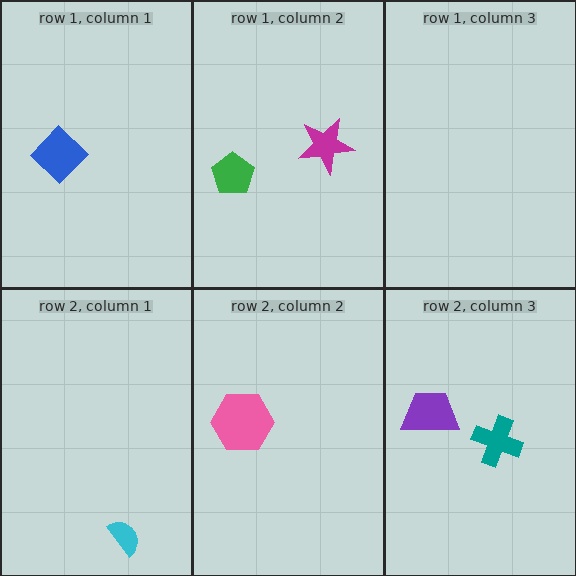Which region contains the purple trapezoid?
The row 2, column 3 region.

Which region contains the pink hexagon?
The row 2, column 2 region.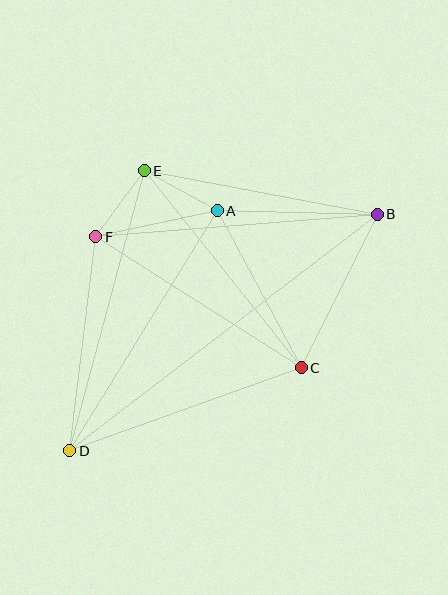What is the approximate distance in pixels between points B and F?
The distance between B and F is approximately 283 pixels.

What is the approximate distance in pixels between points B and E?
The distance between B and E is approximately 237 pixels.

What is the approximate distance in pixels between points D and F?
The distance between D and F is approximately 215 pixels.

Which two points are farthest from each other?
Points B and D are farthest from each other.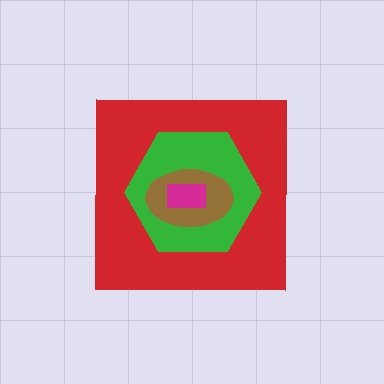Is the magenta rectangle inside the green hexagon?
Yes.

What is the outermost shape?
The red square.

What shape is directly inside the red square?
The green hexagon.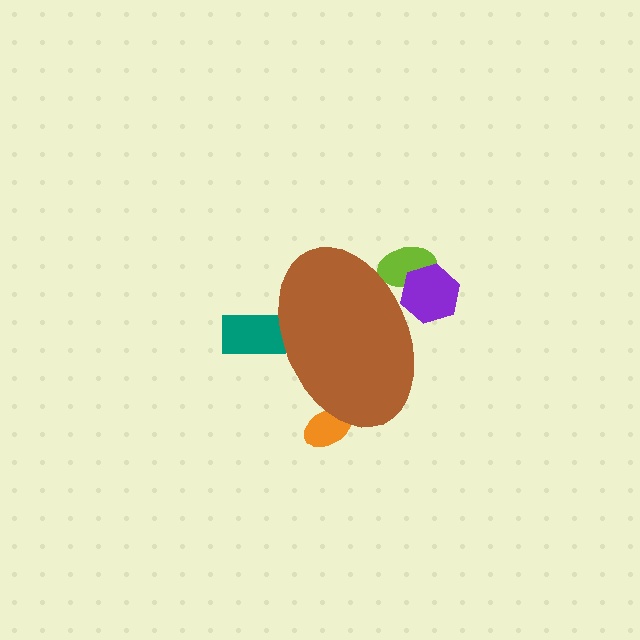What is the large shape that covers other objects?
A brown ellipse.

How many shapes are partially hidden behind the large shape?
4 shapes are partially hidden.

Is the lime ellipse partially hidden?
Yes, the lime ellipse is partially hidden behind the brown ellipse.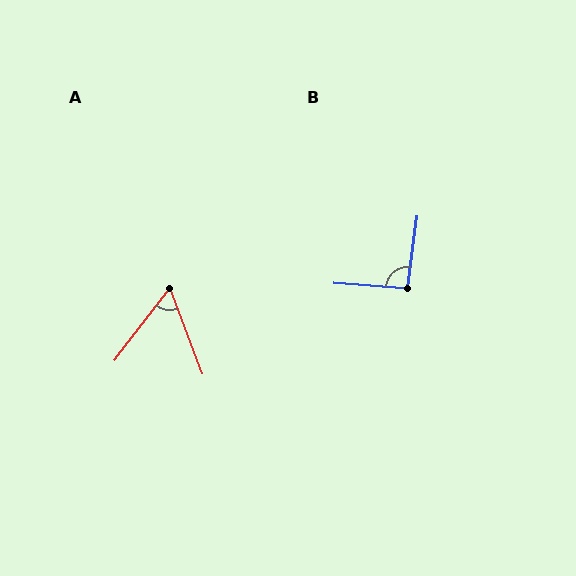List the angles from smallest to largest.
A (58°), B (93°).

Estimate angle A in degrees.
Approximately 58 degrees.